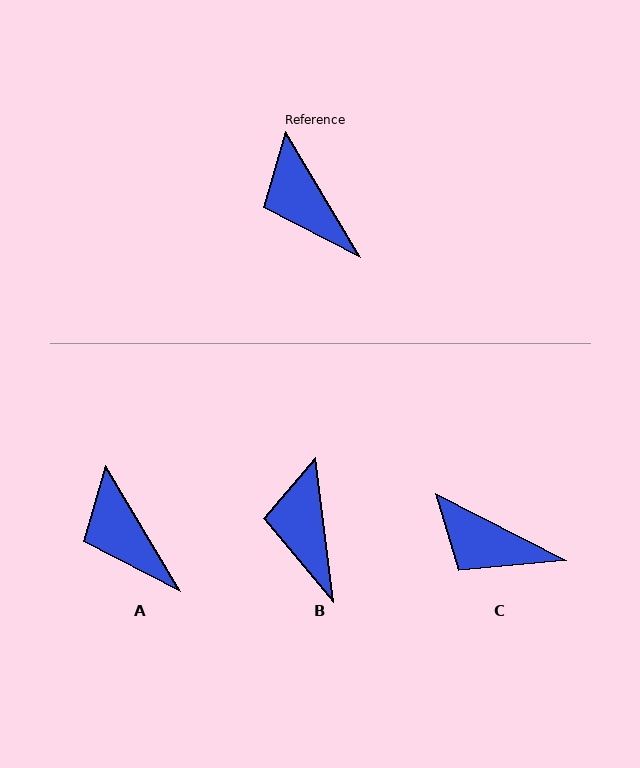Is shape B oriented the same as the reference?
No, it is off by about 24 degrees.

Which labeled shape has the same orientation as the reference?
A.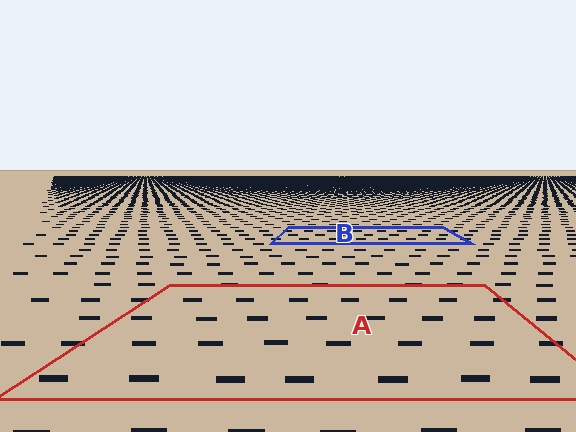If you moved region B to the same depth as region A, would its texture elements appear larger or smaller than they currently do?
They would appear larger. At a closer depth, the same texture elements are projected at a bigger on-screen size.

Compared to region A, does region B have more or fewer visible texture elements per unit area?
Region B has more texture elements per unit area — they are packed more densely because it is farther away.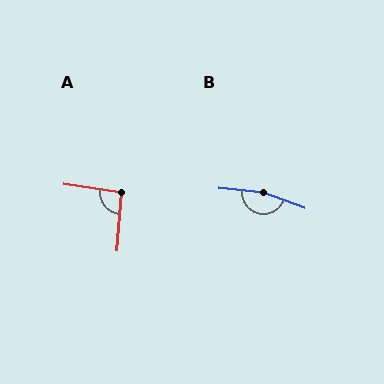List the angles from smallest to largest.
A (94°), B (166°).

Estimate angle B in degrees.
Approximately 166 degrees.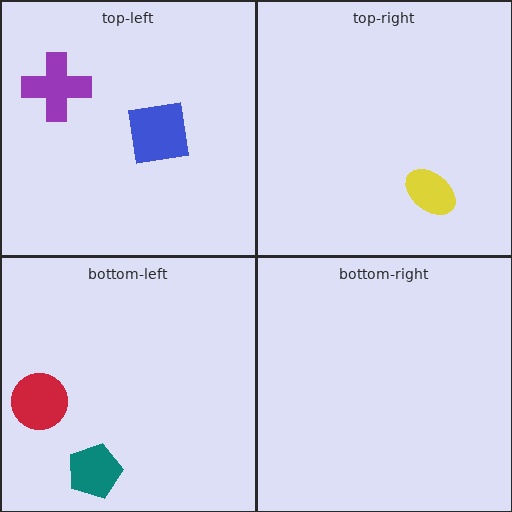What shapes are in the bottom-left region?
The red circle, the teal pentagon.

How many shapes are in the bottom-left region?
2.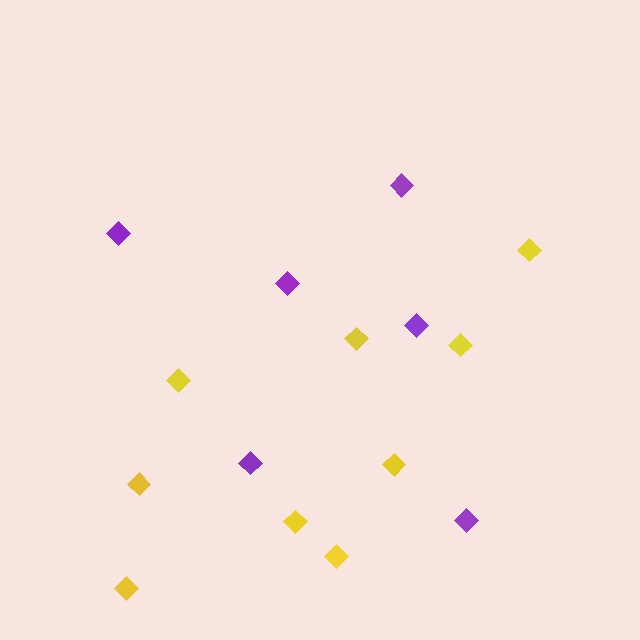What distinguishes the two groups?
There are 2 groups: one group of yellow diamonds (9) and one group of purple diamonds (6).